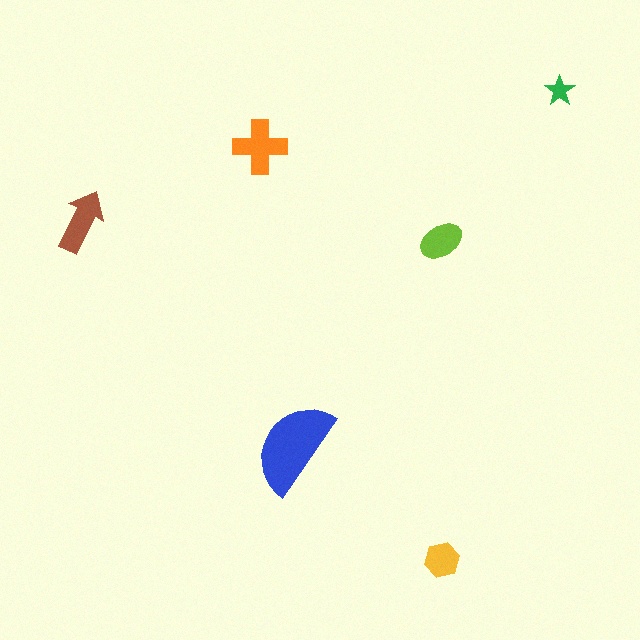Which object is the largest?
The blue semicircle.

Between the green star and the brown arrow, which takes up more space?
The brown arrow.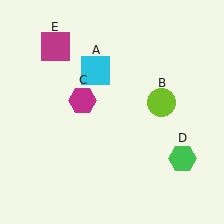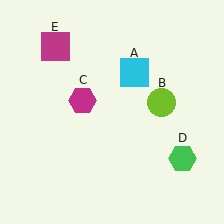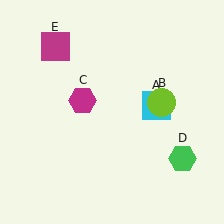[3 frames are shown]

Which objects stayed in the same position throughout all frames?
Lime circle (object B) and magenta hexagon (object C) and green hexagon (object D) and magenta square (object E) remained stationary.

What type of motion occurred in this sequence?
The cyan square (object A) rotated clockwise around the center of the scene.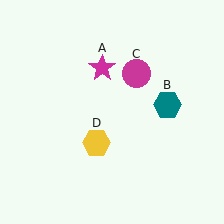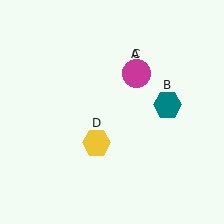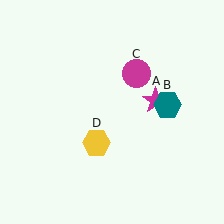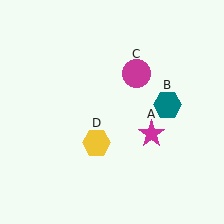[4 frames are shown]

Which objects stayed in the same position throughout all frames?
Teal hexagon (object B) and magenta circle (object C) and yellow hexagon (object D) remained stationary.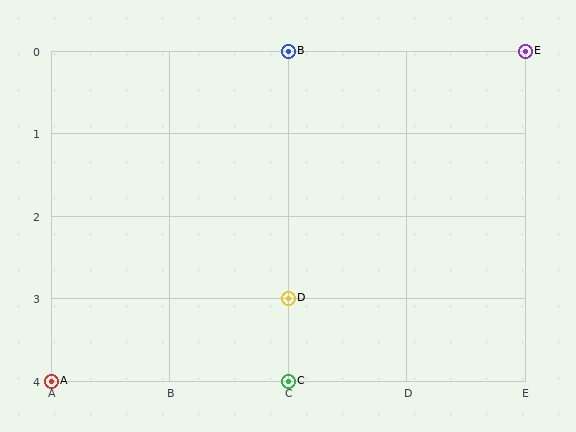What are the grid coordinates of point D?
Point D is at grid coordinates (C, 3).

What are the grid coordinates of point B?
Point B is at grid coordinates (C, 0).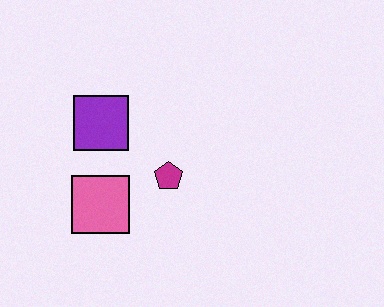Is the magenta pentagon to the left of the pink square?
No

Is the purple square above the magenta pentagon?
Yes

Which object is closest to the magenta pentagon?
The pink square is closest to the magenta pentagon.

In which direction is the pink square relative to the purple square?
The pink square is below the purple square.